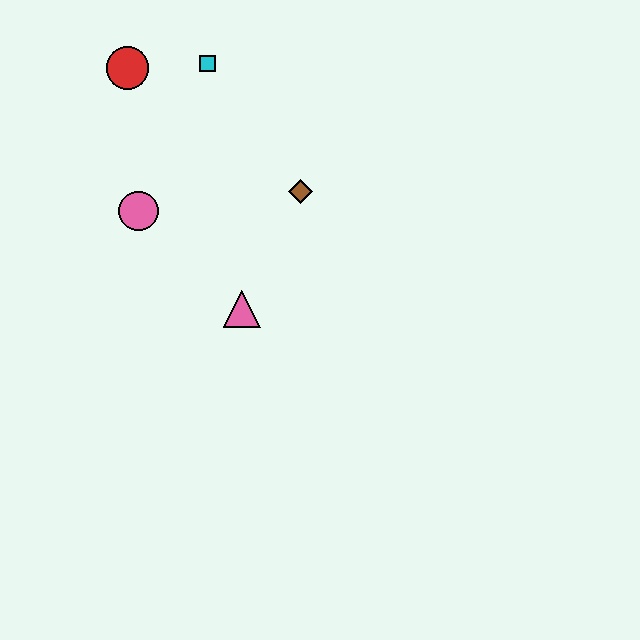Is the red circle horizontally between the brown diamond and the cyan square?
No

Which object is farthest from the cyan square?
The pink triangle is farthest from the cyan square.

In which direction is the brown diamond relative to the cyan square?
The brown diamond is below the cyan square.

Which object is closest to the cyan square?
The red circle is closest to the cyan square.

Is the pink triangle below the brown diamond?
Yes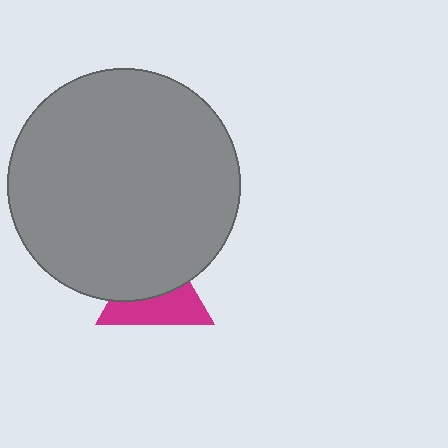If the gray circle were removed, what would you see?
You would see the complete magenta triangle.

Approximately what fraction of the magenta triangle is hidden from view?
Roughly 51% of the magenta triangle is hidden behind the gray circle.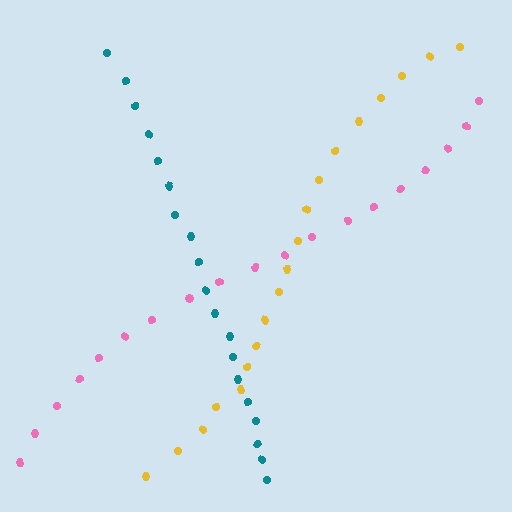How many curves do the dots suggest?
There are 3 distinct paths.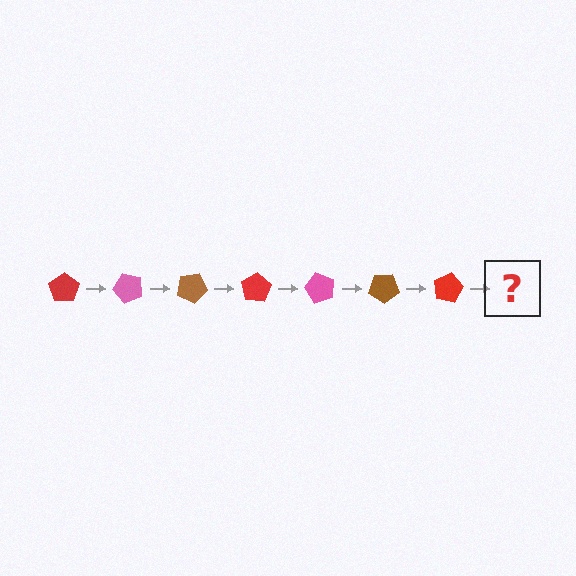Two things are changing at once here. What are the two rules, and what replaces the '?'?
The two rules are that it rotates 50 degrees each step and the color cycles through red, pink, and brown. The '?' should be a pink pentagon, rotated 350 degrees from the start.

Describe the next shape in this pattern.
It should be a pink pentagon, rotated 350 degrees from the start.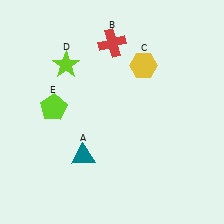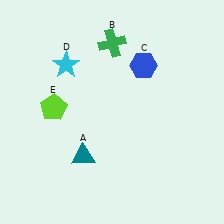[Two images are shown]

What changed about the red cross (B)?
In Image 1, B is red. In Image 2, it changed to green.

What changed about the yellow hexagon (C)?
In Image 1, C is yellow. In Image 2, it changed to blue.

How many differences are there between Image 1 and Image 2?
There are 3 differences between the two images.